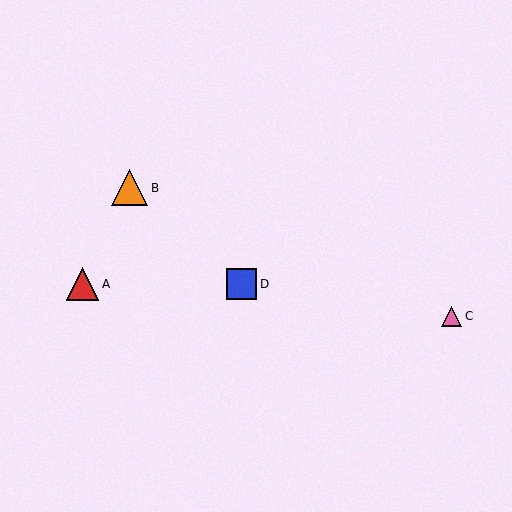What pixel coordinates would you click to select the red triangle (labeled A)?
Click at (83, 284) to select the red triangle A.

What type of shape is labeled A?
Shape A is a red triangle.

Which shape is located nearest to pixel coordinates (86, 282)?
The red triangle (labeled A) at (83, 284) is nearest to that location.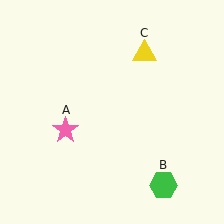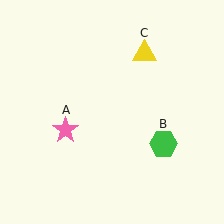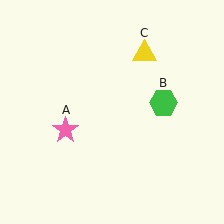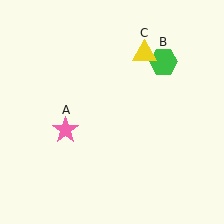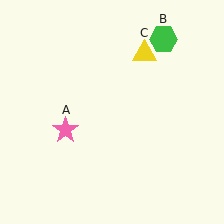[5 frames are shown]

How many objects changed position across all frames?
1 object changed position: green hexagon (object B).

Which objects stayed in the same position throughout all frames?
Pink star (object A) and yellow triangle (object C) remained stationary.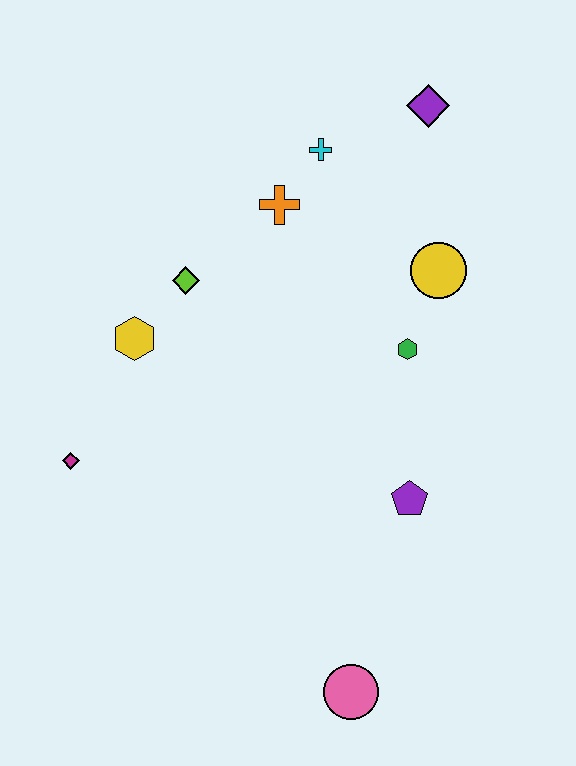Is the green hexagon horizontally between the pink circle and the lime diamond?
No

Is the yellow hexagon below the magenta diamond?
No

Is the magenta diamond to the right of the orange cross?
No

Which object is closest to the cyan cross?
The orange cross is closest to the cyan cross.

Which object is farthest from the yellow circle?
The pink circle is farthest from the yellow circle.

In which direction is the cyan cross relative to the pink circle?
The cyan cross is above the pink circle.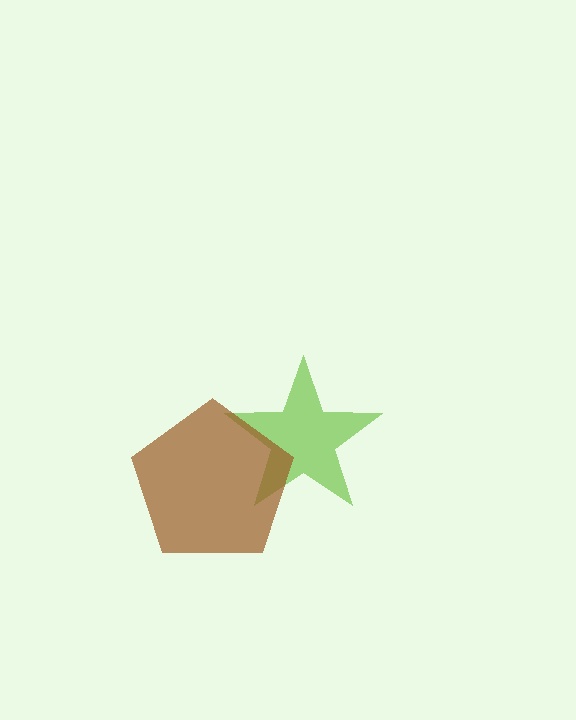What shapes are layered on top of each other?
The layered shapes are: a lime star, a brown pentagon.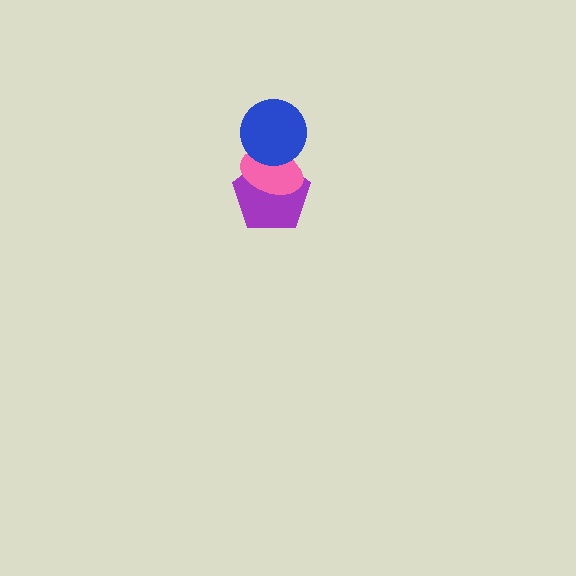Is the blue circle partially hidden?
No, no other shape covers it.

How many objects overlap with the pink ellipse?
2 objects overlap with the pink ellipse.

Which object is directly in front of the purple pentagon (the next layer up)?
The pink ellipse is directly in front of the purple pentagon.